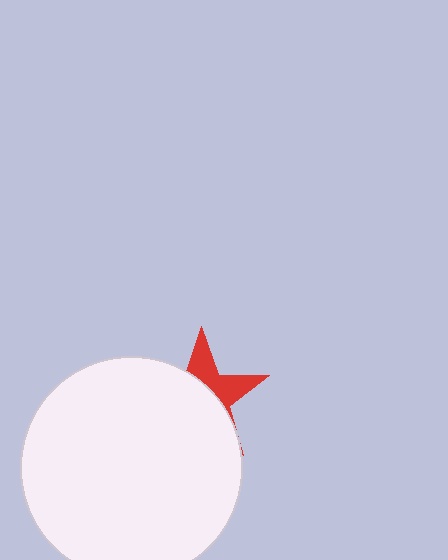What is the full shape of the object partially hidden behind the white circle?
The partially hidden object is a red star.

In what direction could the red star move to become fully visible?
The red star could move toward the upper-right. That would shift it out from behind the white circle entirely.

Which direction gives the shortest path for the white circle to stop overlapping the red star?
Moving toward the lower-left gives the shortest separation.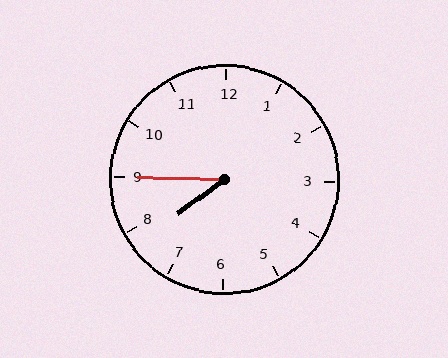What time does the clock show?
7:45.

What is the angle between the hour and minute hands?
Approximately 38 degrees.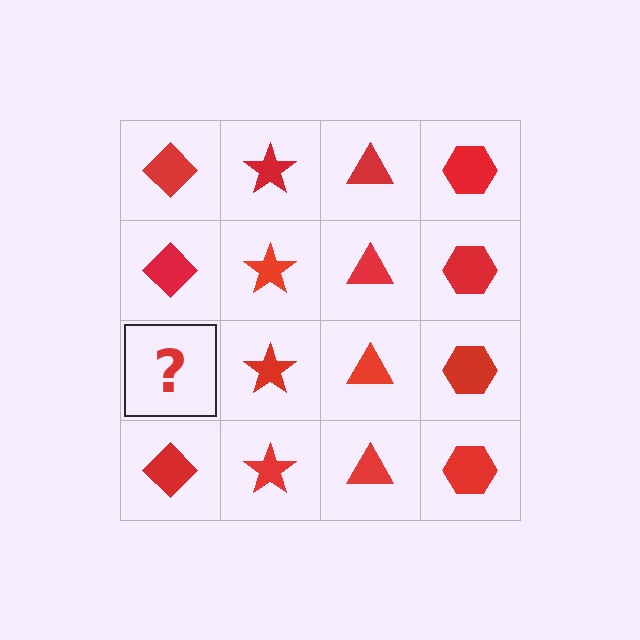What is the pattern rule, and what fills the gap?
The rule is that each column has a consistent shape. The gap should be filled with a red diamond.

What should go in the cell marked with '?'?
The missing cell should contain a red diamond.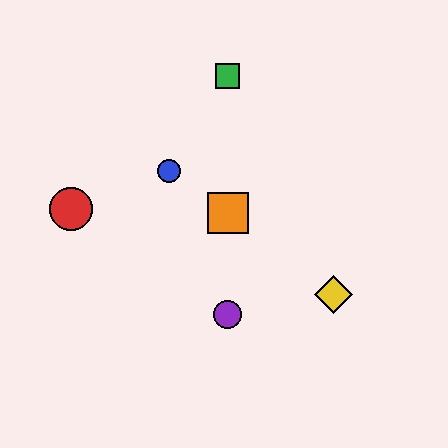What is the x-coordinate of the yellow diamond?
The yellow diamond is at x≈334.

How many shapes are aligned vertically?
3 shapes (the green square, the purple circle, the orange square) are aligned vertically.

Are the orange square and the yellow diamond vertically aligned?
No, the orange square is at x≈228 and the yellow diamond is at x≈334.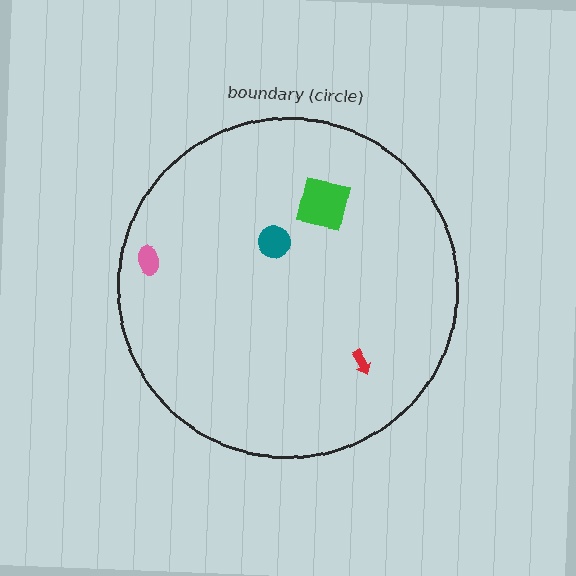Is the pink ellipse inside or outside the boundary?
Inside.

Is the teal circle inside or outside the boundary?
Inside.